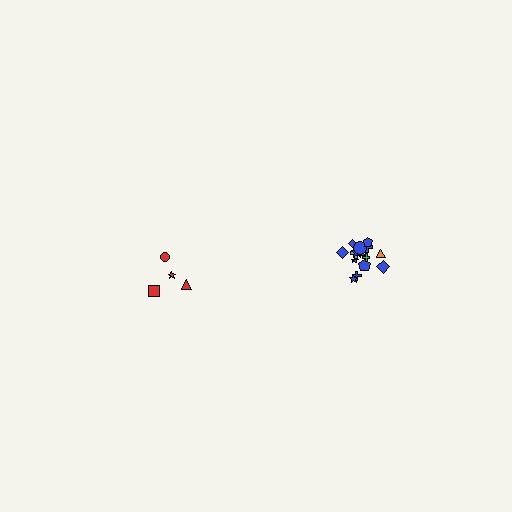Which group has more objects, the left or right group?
The right group.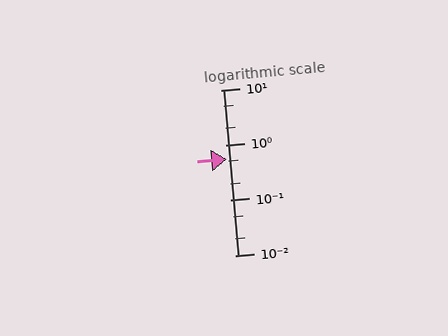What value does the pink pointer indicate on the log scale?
The pointer indicates approximately 0.56.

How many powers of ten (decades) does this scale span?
The scale spans 3 decades, from 0.01 to 10.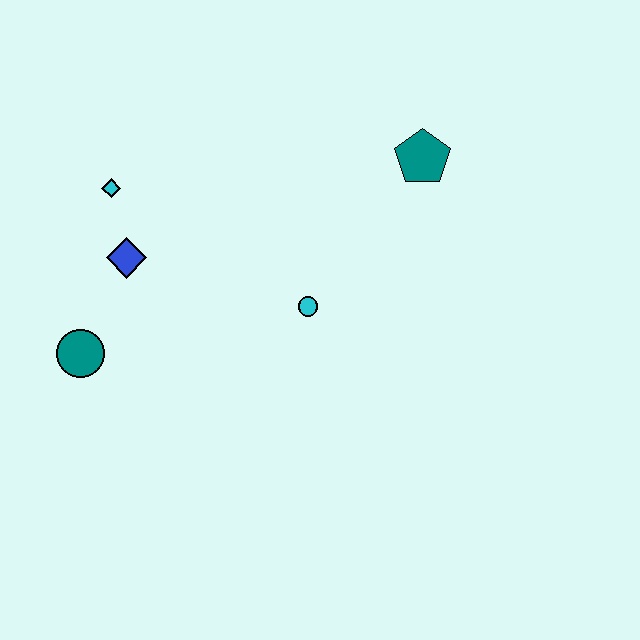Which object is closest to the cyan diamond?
The blue diamond is closest to the cyan diamond.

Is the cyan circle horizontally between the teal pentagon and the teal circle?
Yes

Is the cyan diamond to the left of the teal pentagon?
Yes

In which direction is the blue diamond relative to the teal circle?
The blue diamond is above the teal circle.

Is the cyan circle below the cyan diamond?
Yes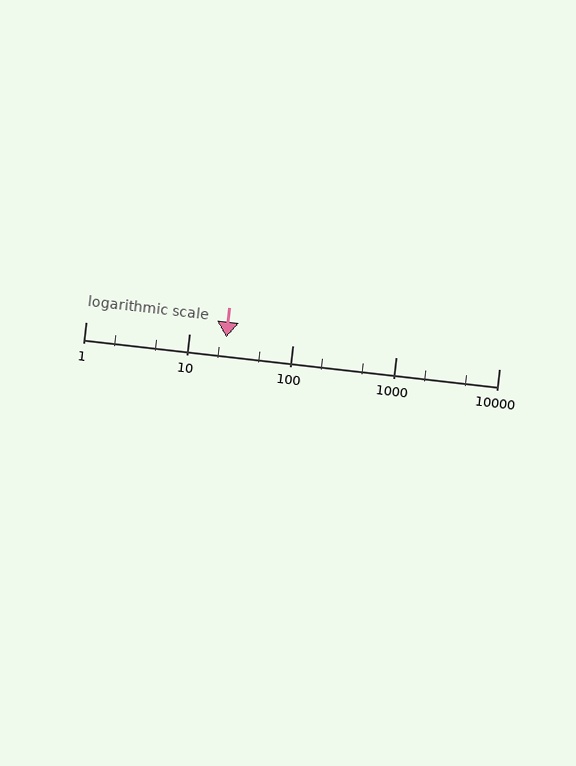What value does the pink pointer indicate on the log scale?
The pointer indicates approximately 23.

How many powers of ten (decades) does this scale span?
The scale spans 4 decades, from 1 to 10000.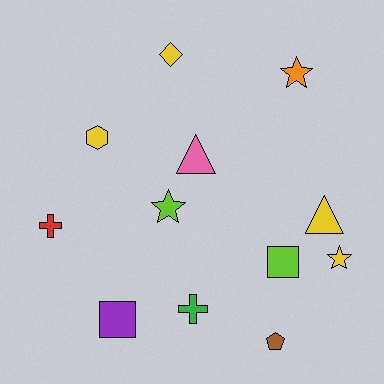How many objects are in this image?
There are 12 objects.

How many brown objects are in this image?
There is 1 brown object.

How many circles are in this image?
There are no circles.